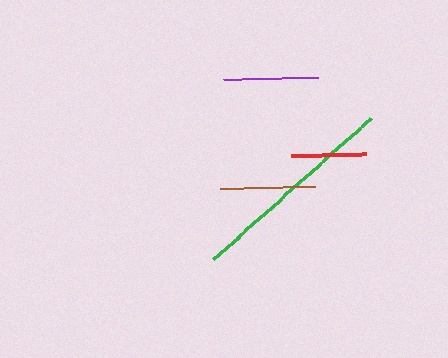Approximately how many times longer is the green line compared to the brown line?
The green line is approximately 2.2 times the length of the brown line.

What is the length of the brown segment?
The brown segment is approximately 95 pixels long.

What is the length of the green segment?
The green segment is approximately 212 pixels long.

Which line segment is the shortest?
The red line is the shortest at approximately 75 pixels.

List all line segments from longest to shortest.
From longest to shortest: green, brown, purple, red.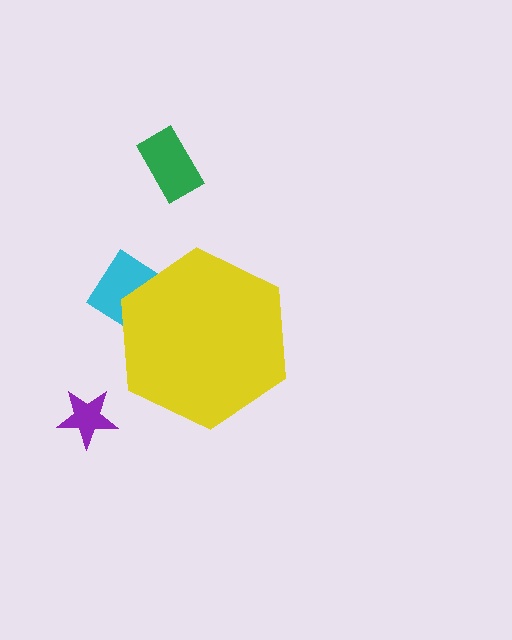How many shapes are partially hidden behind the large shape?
1 shape is partially hidden.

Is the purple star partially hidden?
No, the purple star is fully visible.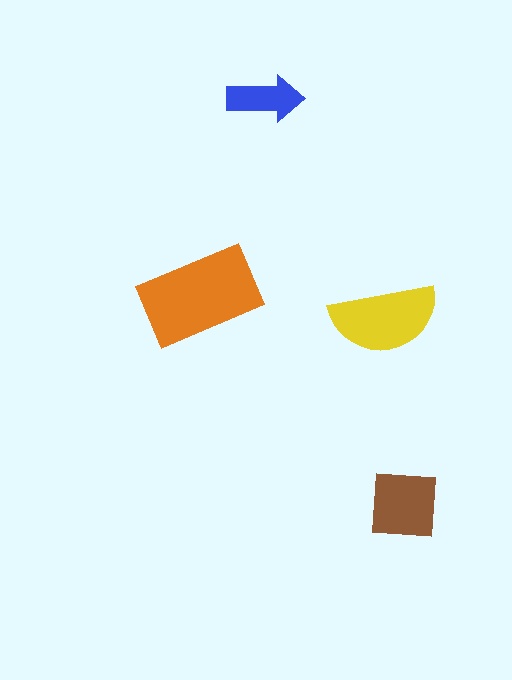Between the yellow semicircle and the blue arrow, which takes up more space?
The yellow semicircle.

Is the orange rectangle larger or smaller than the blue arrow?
Larger.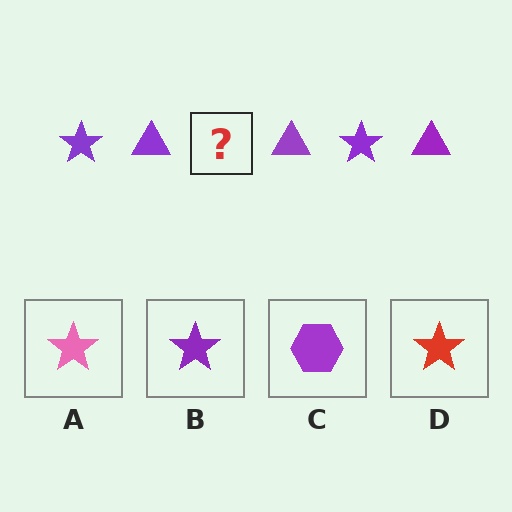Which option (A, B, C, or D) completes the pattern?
B.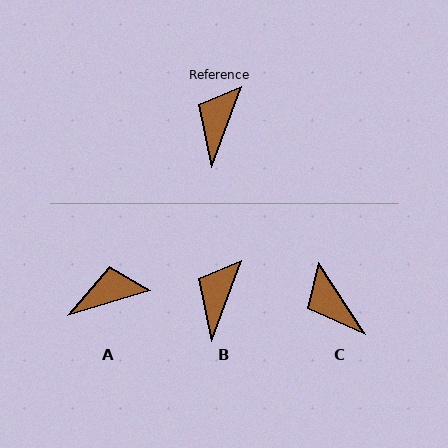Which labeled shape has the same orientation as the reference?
B.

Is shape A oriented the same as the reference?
No, it is off by about 53 degrees.